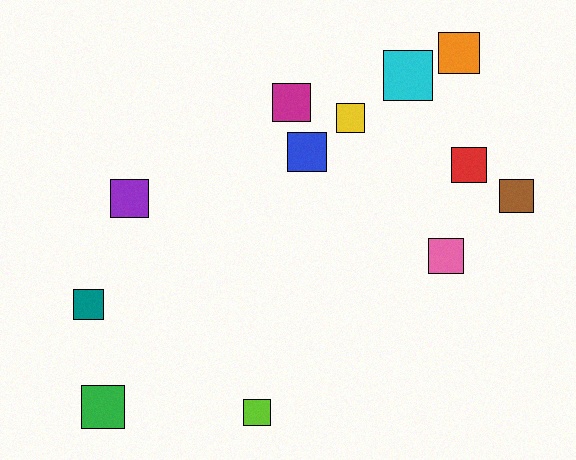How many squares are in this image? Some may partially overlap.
There are 12 squares.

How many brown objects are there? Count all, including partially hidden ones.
There is 1 brown object.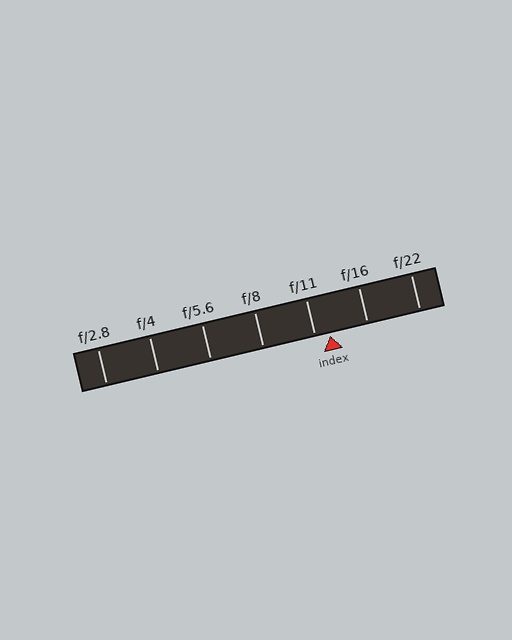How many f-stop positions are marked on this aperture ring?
There are 7 f-stop positions marked.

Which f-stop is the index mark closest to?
The index mark is closest to f/11.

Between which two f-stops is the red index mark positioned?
The index mark is between f/11 and f/16.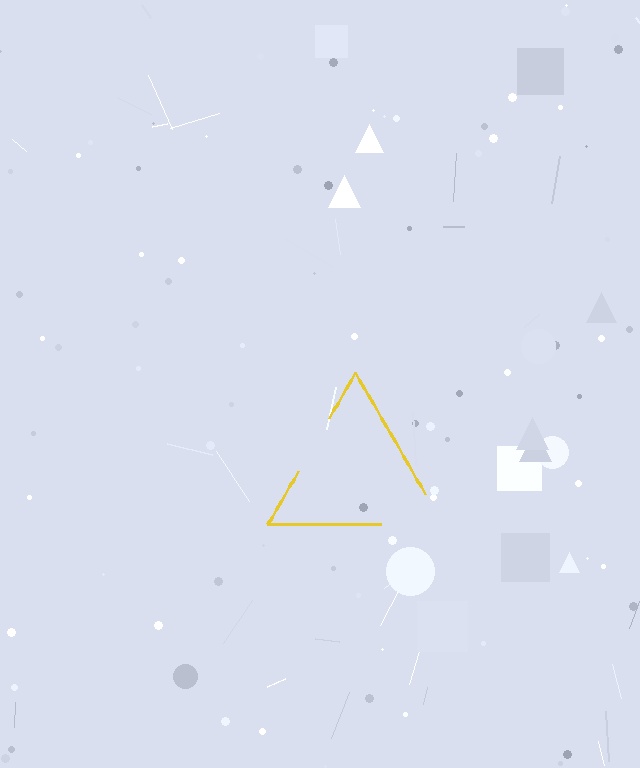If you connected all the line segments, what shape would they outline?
They would outline a triangle.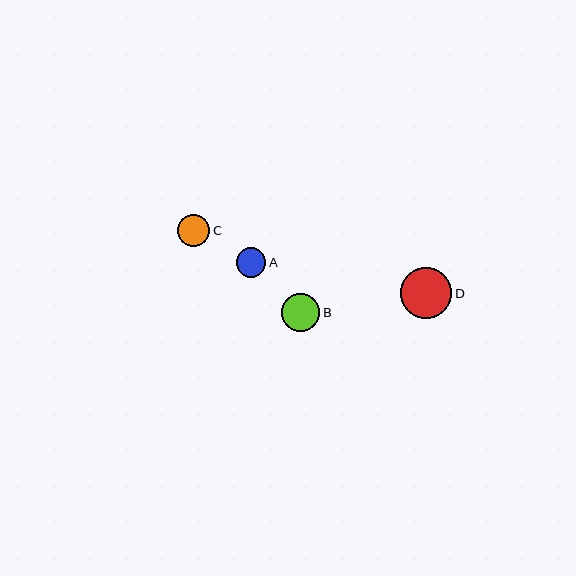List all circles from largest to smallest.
From largest to smallest: D, B, C, A.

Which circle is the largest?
Circle D is the largest with a size of approximately 52 pixels.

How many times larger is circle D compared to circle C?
Circle D is approximately 1.6 times the size of circle C.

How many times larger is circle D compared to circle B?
Circle D is approximately 1.4 times the size of circle B.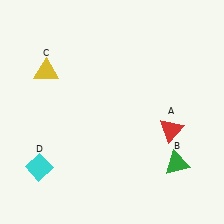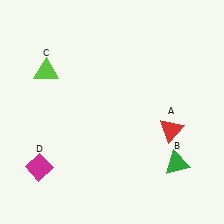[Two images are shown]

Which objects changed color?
C changed from yellow to lime. D changed from cyan to magenta.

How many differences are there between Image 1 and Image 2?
There are 2 differences between the two images.